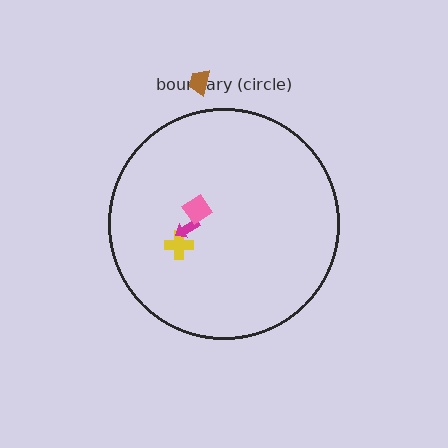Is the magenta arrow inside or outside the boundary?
Inside.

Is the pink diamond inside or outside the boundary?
Inside.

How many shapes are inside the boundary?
3 inside, 1 outside.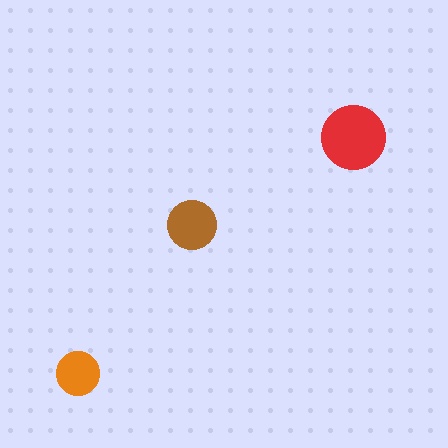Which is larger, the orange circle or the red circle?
The red one.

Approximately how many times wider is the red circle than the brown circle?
About 1.5 times wider.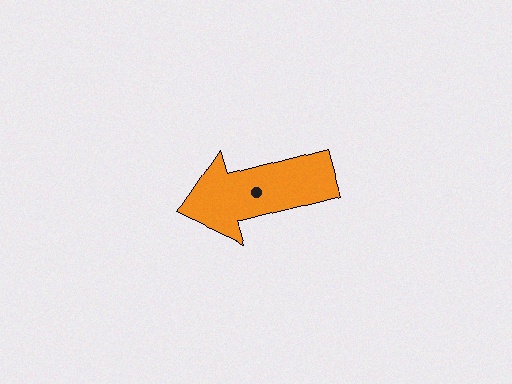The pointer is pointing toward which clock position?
Roughly 8 o'clock.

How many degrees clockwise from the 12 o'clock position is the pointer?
Approximately 255 degrees.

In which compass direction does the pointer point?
West.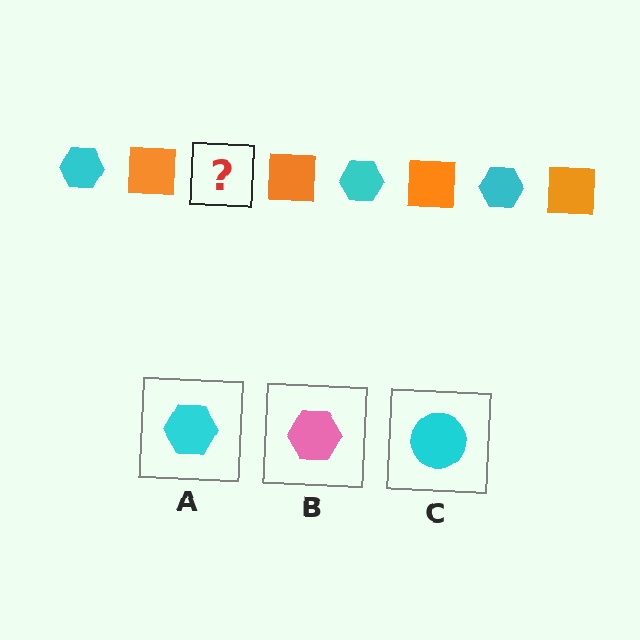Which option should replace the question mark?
Option A.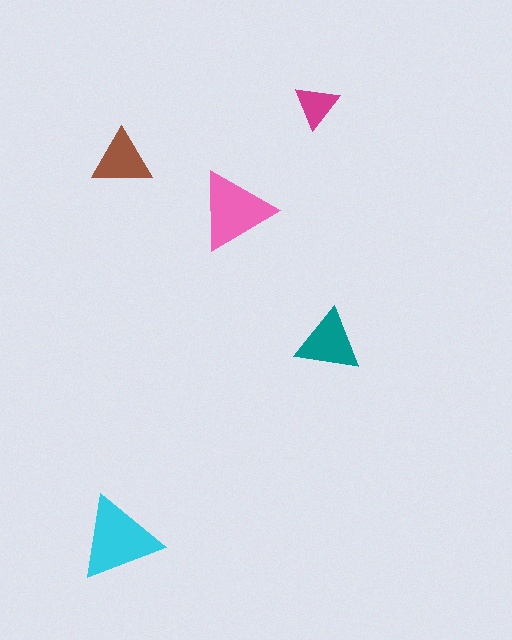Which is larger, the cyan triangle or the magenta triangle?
The cyan one.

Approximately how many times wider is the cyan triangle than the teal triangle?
About 1.5 times wider.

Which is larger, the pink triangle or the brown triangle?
The pink one.